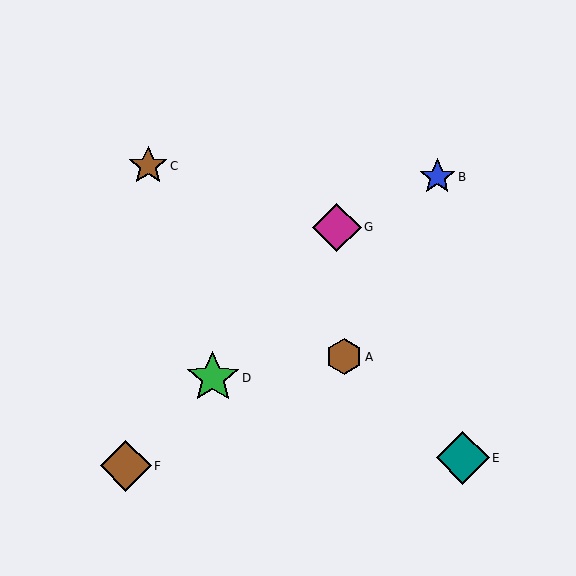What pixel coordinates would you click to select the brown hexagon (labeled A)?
Click at (344, 357) to select the brown hexagon A.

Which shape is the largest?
The teal diamond (labeled E) is the largest.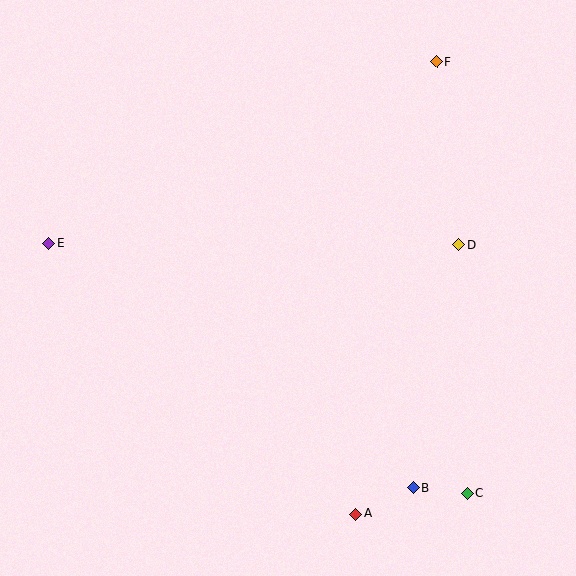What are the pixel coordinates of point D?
Point D is at (459, 245).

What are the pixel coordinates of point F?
Point F is at (437, 62).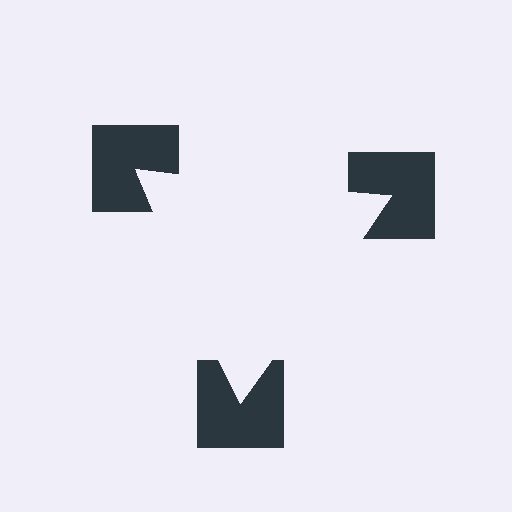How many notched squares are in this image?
There are 3 — one at each vertex of the illusory triangle.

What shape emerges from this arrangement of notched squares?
An illusory triangle — its edges are inferred from the aligned wedge cuts in the notched squares, not physically drawn.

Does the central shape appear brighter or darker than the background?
It typically appears slightly brighter than the background, even though no actual brightness change is drawn.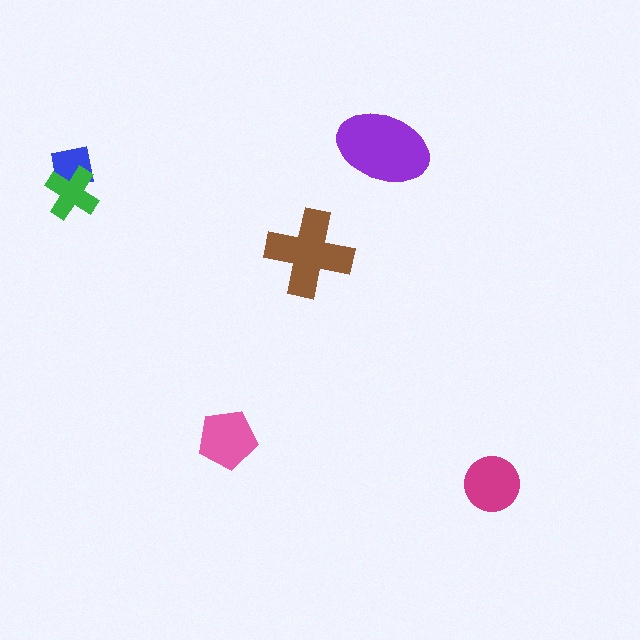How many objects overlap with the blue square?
1 object overlaps with the blue square.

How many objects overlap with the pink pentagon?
0 objects overlap with the pink pentagon.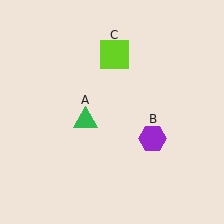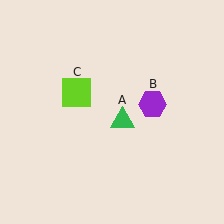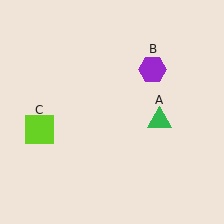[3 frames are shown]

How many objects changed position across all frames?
3 objects changed position: green triangle (object A), purple hexagon (object B), lime square (object C).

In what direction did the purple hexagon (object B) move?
The purple hexagon (object B) moved up.